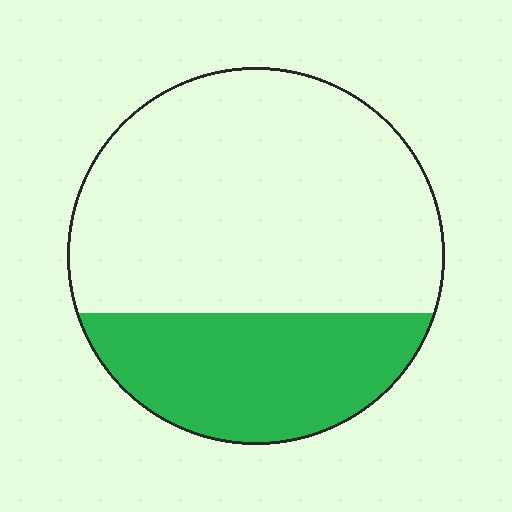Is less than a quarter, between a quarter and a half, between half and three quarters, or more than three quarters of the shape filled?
Between a quarter and a half.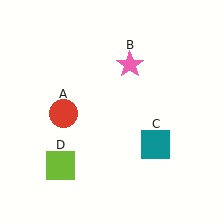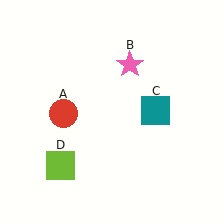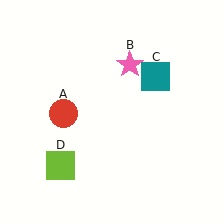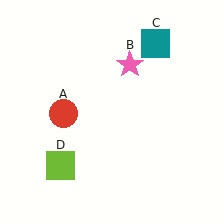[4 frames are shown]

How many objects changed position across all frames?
1 object changed position: teal square (object C).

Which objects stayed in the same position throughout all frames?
Red circle (object A) and pink star (object B) and lime square (object D) remained stationary.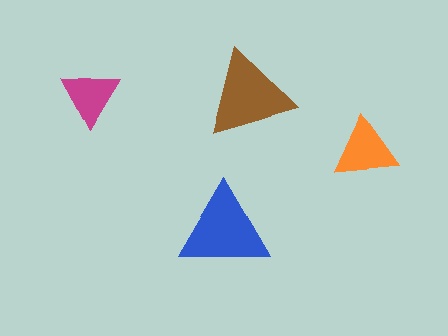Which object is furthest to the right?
The orange triangle is rightmost.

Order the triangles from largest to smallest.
the blue one, the brown one, the orange one, the magenta one.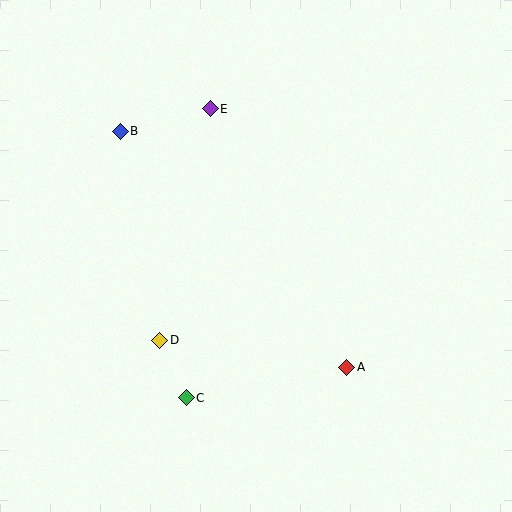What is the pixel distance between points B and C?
The distance between B and C is 275 pixels.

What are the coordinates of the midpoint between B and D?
The midpoint between B and D is at (140, 236).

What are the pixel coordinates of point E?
Point E is at (210, 109).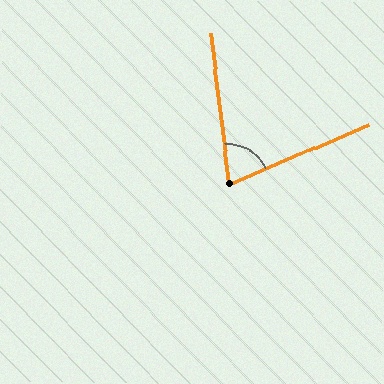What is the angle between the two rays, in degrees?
Approximately 74 degrees.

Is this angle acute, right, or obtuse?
It is acute.